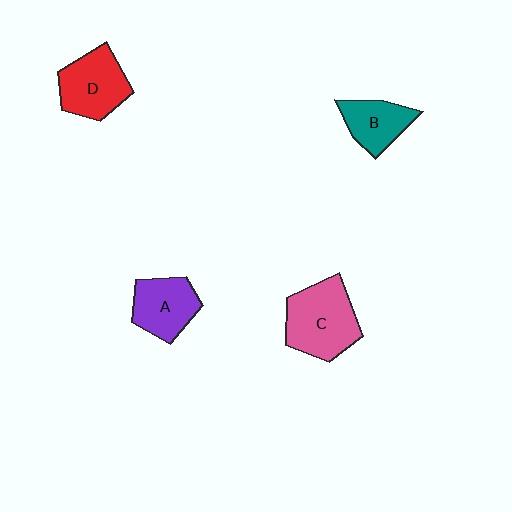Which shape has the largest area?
Shape C (pink).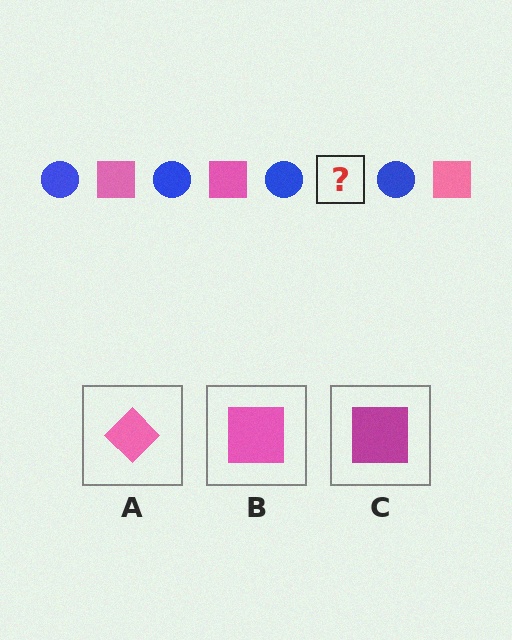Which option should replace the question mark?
Option B.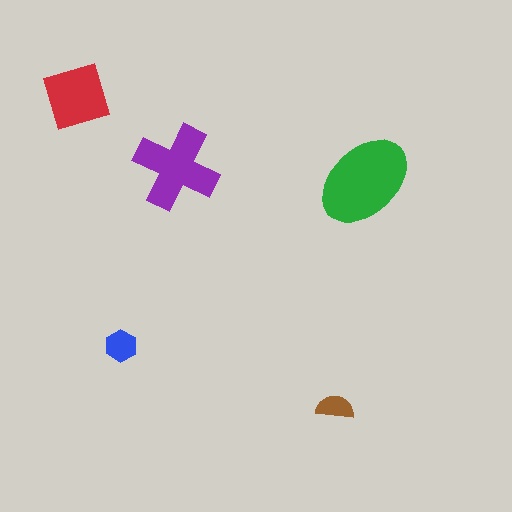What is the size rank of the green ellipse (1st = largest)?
1st.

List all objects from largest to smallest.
The green ellipse, the purple cross, the red diamond, the blue hexagon, the brown semicircle.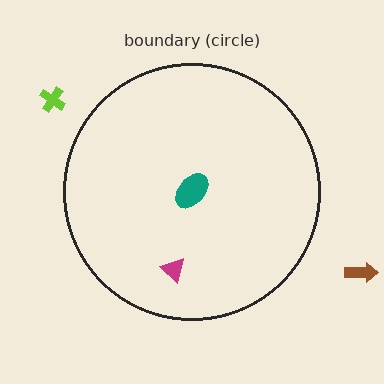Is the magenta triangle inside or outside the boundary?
Inside.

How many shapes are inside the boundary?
2 inside, 2 outside.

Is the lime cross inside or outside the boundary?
Outside.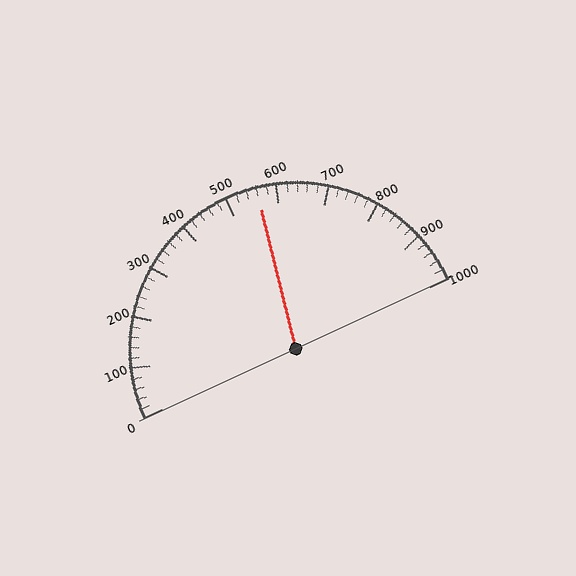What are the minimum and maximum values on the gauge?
The gauge ranges from 0 to 1000.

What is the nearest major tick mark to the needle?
The nearest major tick mark is 600.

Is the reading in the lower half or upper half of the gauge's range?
The reading is in the upper half of the range (0 to 1000).